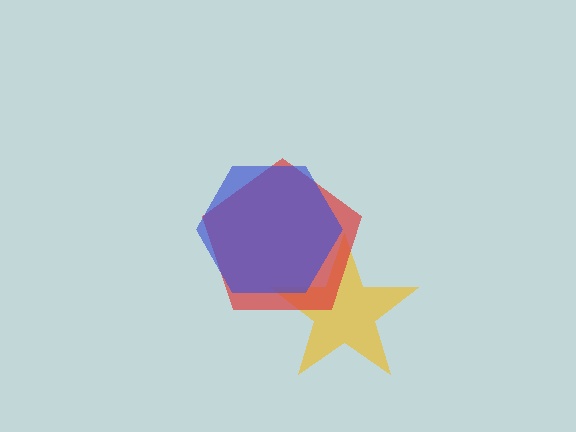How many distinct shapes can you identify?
There are 3 distinct shapes: a yellow star, a red pentagon, a blue hexagon.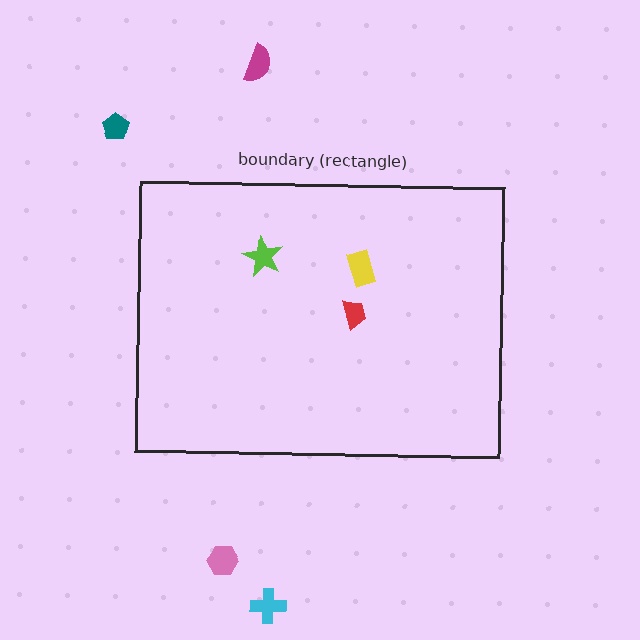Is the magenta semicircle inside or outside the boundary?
Outside.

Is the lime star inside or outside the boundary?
Inside.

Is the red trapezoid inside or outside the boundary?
Inside.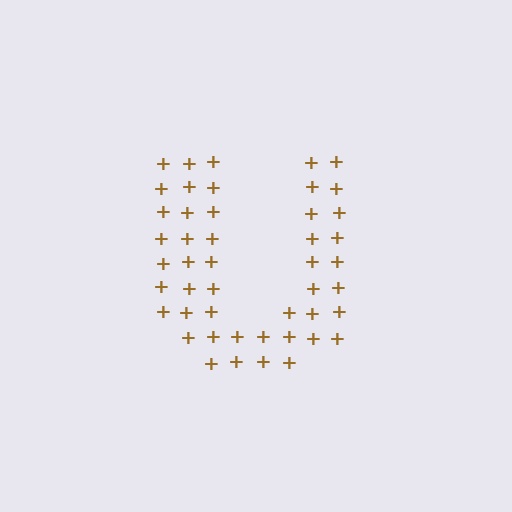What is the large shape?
The large shape is the letter U.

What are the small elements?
The small elements are plus signs.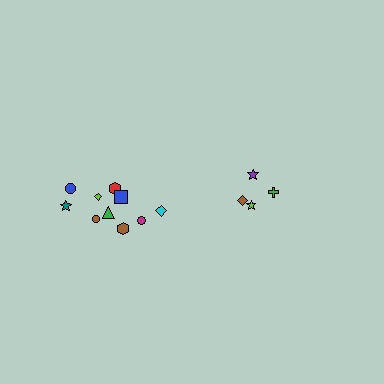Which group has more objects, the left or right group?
The left group.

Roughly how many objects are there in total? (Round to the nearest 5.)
Roughly 15 objects in total.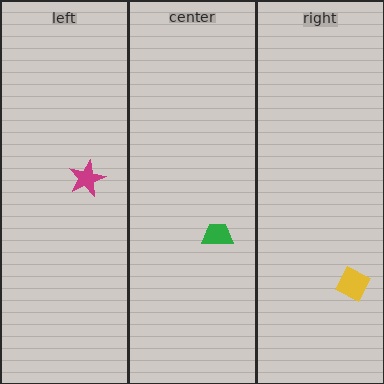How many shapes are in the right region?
1.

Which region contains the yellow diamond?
The right region.